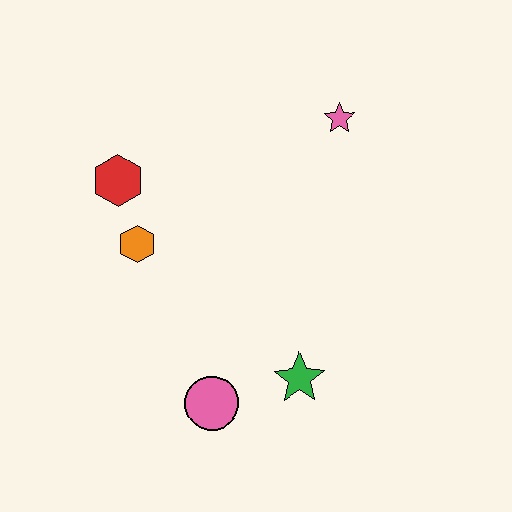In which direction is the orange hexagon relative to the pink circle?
The orange hexagon is above the pink circle.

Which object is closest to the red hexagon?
The orange hexagon is closest to the red hexagon.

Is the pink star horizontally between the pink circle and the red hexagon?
No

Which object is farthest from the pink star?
The pink circle is farthest from the pink star.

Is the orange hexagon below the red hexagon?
Yes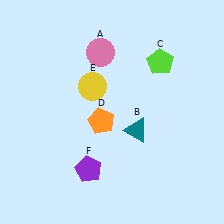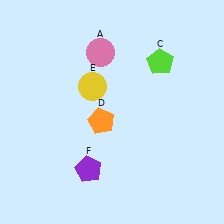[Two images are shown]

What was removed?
The teal triangle (B) was removed in Image 2.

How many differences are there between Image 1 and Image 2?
There is 1 difference between the two images.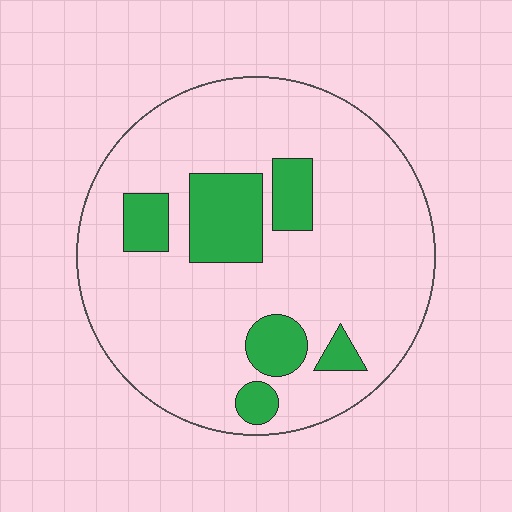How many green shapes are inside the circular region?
6.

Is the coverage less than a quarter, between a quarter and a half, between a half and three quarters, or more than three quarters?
Less than a quarter.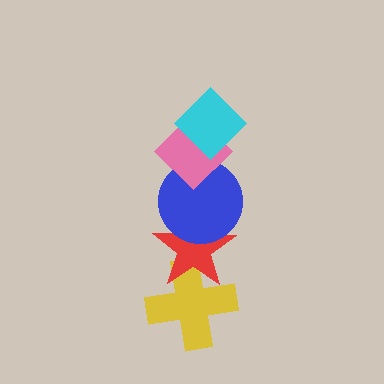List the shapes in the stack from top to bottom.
From top to bottom: the cyan diamond, the pink diamond, the blue circle, the red star, the yellow cross.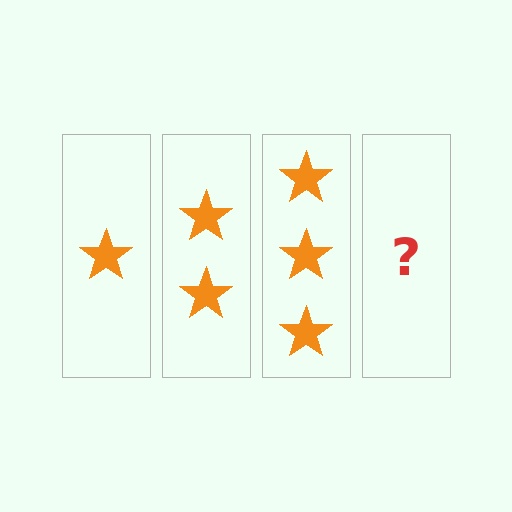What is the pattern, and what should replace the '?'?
The pattern is that each step adds one more star. The '?' should be 4 stars.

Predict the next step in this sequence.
The next step is 4 stars.